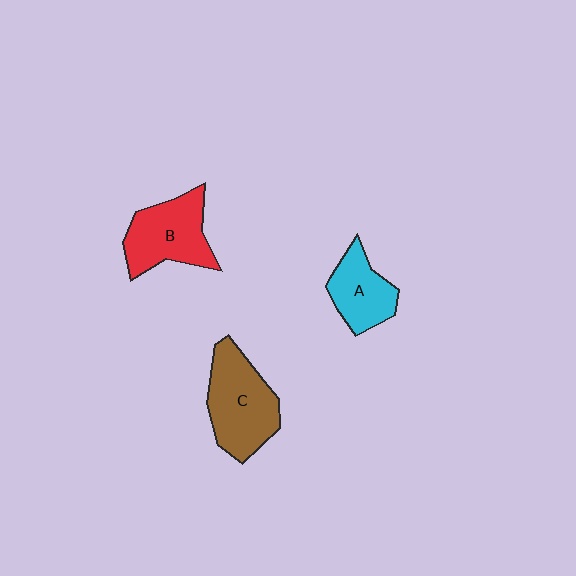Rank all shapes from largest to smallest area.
From largest to smallest: C (brown), B (red), A (cyan).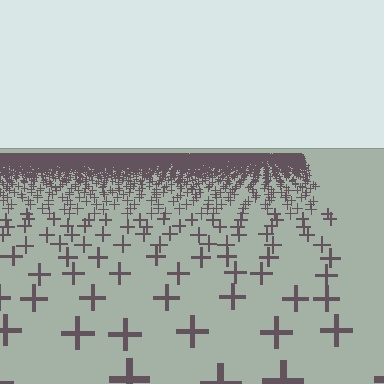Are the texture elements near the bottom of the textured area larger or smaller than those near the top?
Larger. Near the bottom, elements are closer to the viewer and appear at a bigger on-screen size.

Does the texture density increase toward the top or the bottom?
Density increases toward the top.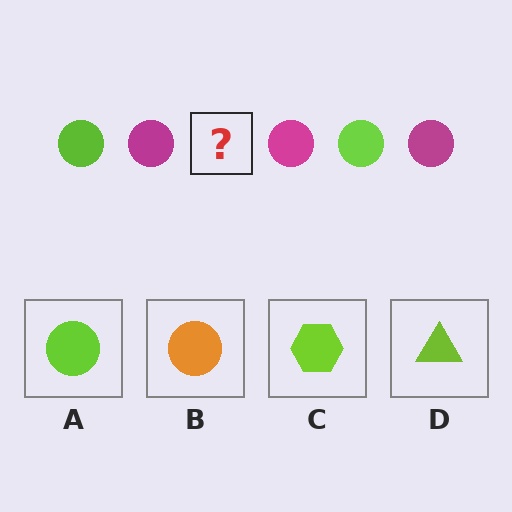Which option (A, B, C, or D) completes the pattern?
A.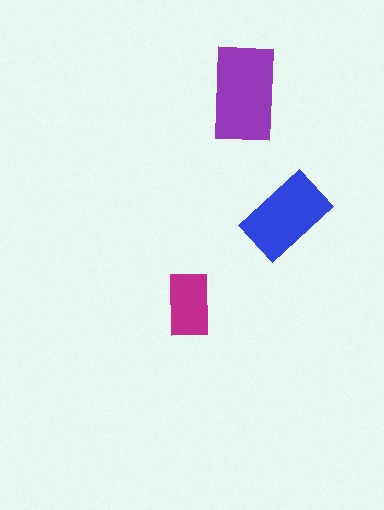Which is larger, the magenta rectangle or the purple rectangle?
The purple one.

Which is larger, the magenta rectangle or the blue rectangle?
The blue one.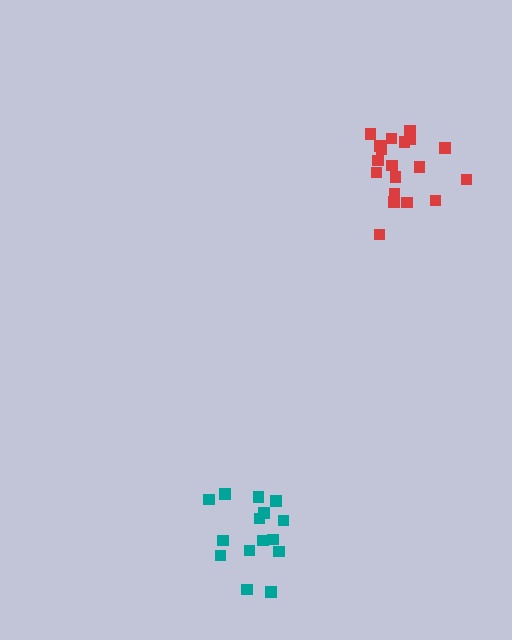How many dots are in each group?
Group 1: 15 dots, Group 2: 19 dots (34 total).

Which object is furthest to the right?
The red cluster is rightmost.